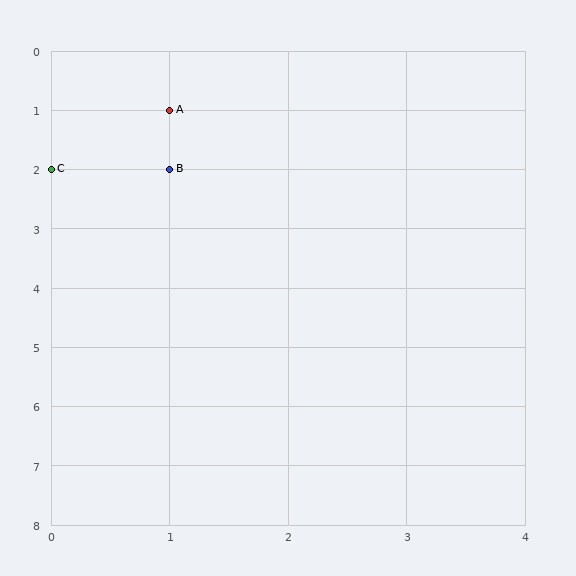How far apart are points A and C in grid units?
Points A and C are 1 column and 1 row apart (about 1.4 grid units diagonally).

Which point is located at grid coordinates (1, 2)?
Point B is at (1, 2).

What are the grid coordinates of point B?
Point B is at grid coordinates (1, 2).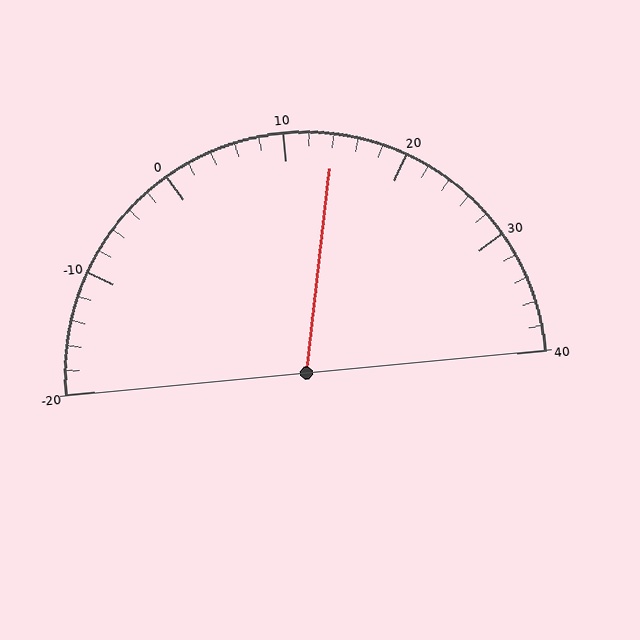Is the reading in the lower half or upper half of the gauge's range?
The reading is in the upper half of the range (-20 to 40).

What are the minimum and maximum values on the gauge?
The gauge ranges from -20 to 40.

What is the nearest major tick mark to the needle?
The nearest major tick mark is 10.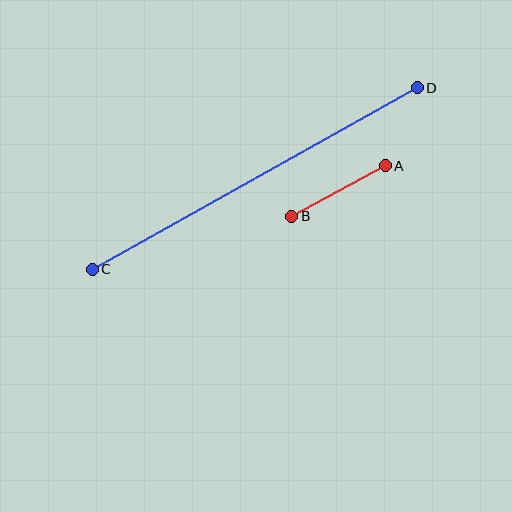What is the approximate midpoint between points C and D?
The midpoint is at approximately (255, 178) pixels.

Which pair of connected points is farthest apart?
Points C and D are farthest apart.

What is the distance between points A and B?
The distance is approximately 106 pixels.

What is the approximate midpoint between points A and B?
The midpoint is at approximately (338, 191) pixels.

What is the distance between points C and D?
The distance is approximately 372 pixels.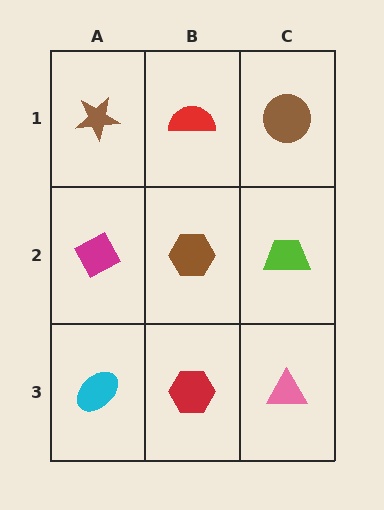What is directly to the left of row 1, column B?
A brown star.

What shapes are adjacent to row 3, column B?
A brown hexagon (row 2, column B), a cyan ellipse (row 3, column A), a pink triangle (row 3, column C).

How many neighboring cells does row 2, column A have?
3.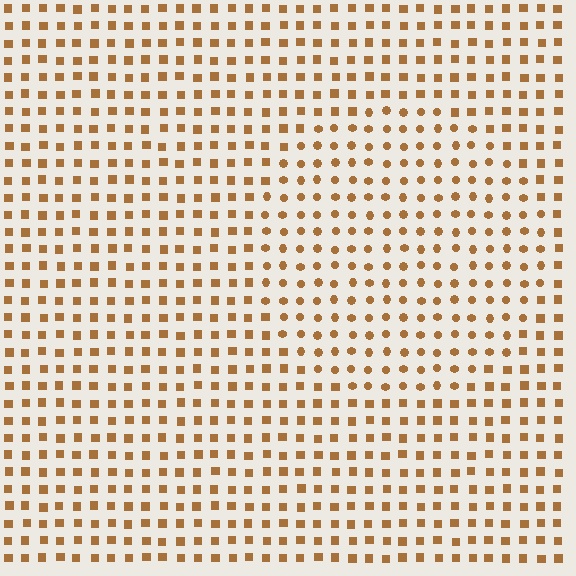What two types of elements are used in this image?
The image uses circles inside the circle region and squares outside it.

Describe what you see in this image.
The image is filled with small brown elements arranged in a uniform grid. A circle-shaped region contains circles, while the surrounding area contains squares. The boundary is defined purely by the change in element shape.